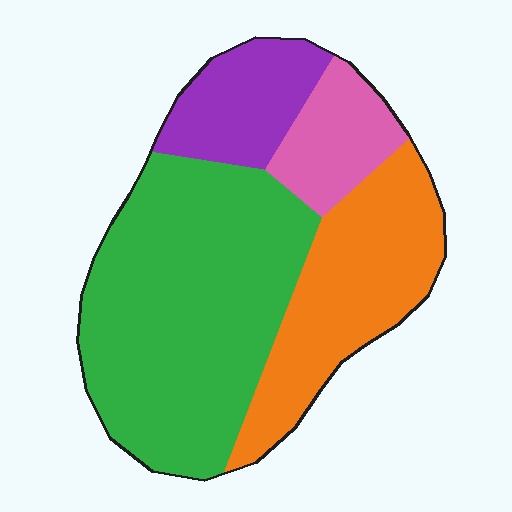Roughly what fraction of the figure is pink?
Pink takes up about one tenth (1/10) of the figure.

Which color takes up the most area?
Green, at roughly 50%.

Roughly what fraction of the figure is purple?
Purple takes up less than a quarter of the figure.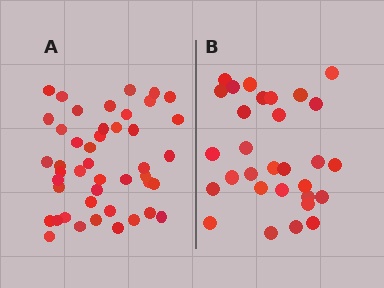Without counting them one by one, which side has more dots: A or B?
Region A (the left region) has more dots.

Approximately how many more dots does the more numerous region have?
Region A has approximately 15 more dots than region B.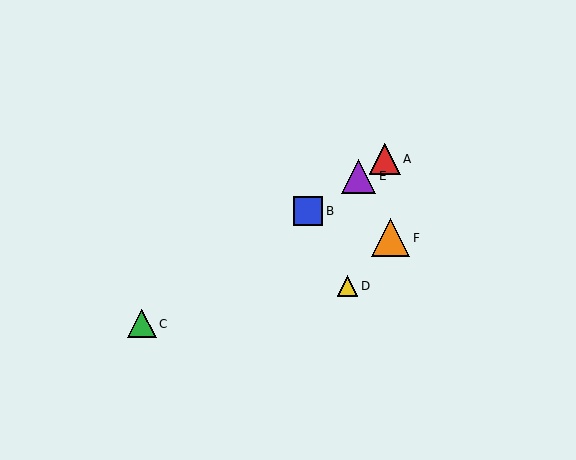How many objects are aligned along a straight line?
4 objects (A, B, C, E) are aligned along a straight line.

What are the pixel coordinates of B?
Object B is at (308, 211).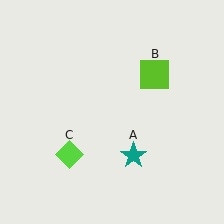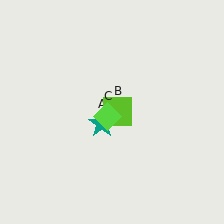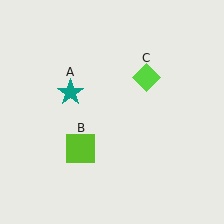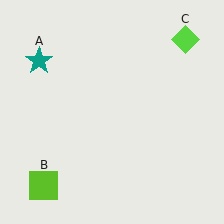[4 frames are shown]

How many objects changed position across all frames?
3 objects changed position: teal star (object A), lime square (object B), lime diamond (object C).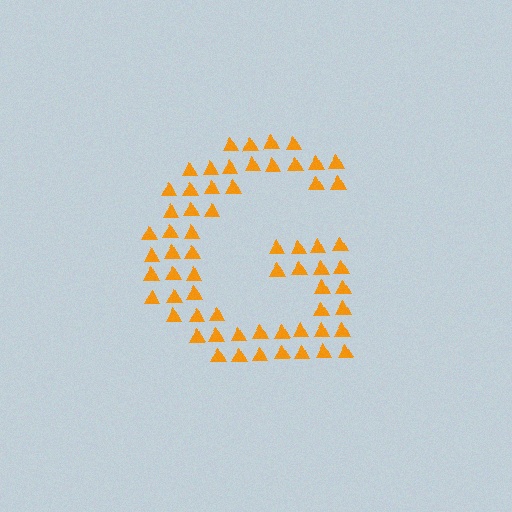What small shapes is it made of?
It is made of small triangles.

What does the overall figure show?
The overall figure shows the letter G.